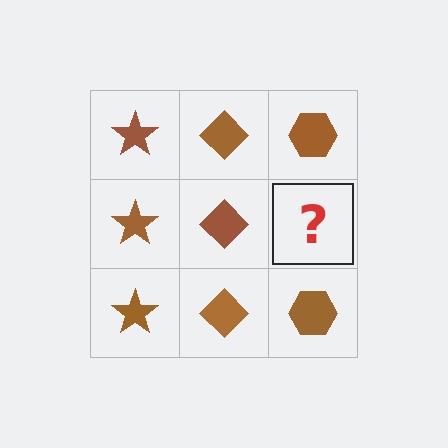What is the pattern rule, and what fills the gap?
The rule is that each column has a consistent shape. The gap should be filled with a brown hexagon.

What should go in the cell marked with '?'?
The missing cell should contain a brown hexagon.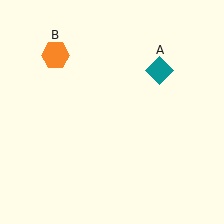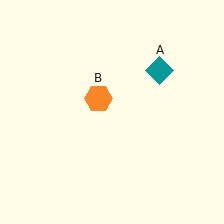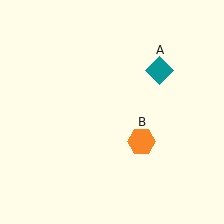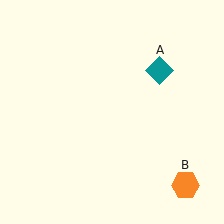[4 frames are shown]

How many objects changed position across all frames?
1 object changed position: orange hexagon (object B).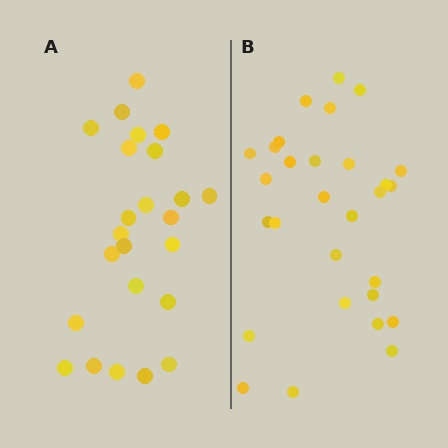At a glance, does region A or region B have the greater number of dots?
Region B (the right region) has more dots.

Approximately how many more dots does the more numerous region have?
Region B has about 5 more dots than region A.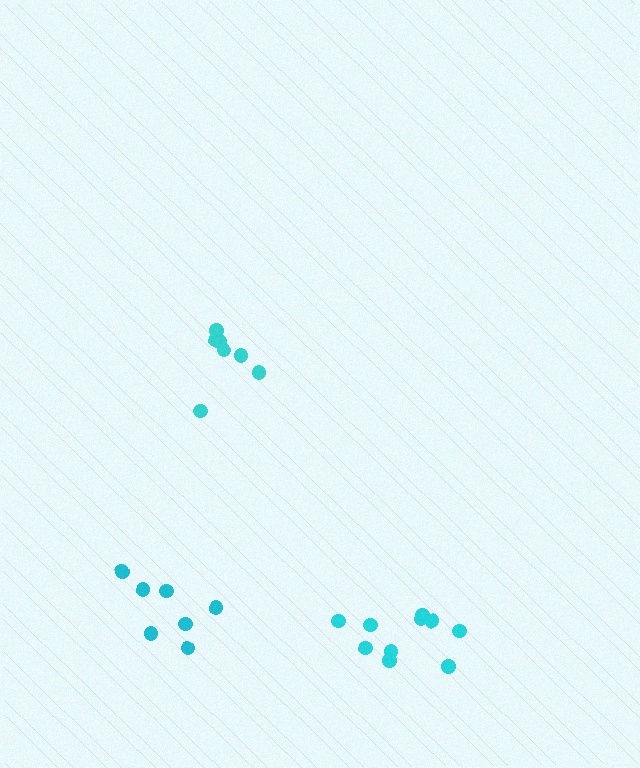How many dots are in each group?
Group 1: 10 dots, Group 2: 7 dots, Group 3: 7 dots (24 total).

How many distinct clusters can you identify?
There are 3 distinct clusters.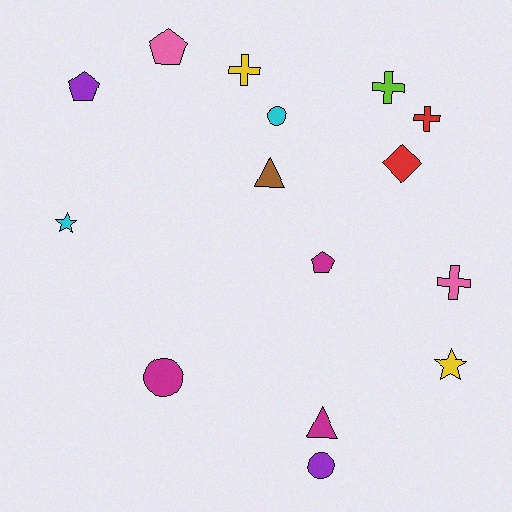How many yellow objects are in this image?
There are 2 yellow objects.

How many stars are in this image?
There are 2 stars.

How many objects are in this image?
There are 15 objects.